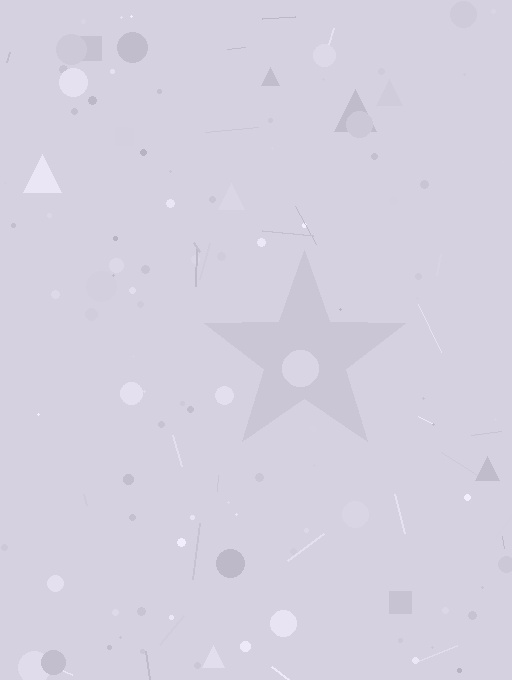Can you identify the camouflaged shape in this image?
The camouflaged shape is a star.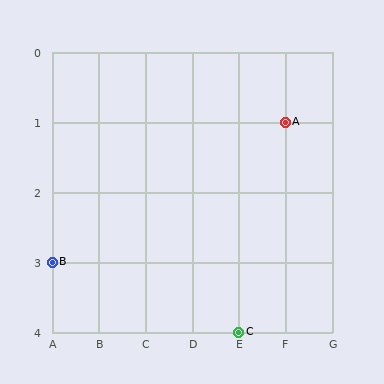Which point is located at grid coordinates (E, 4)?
Point C is at (E, 4).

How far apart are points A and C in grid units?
Points A and C are 1 column and 3 rows apart (about 3.2 grid units diagonally).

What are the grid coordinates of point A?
Point A is at grid coordinates (F, 1).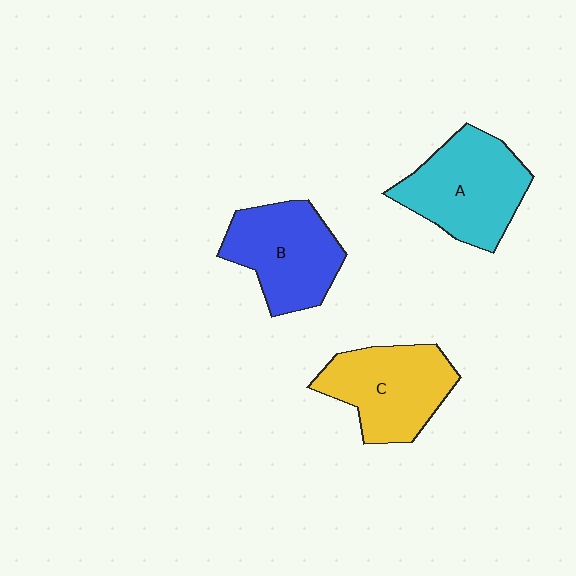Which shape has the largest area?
Shape A (cyan).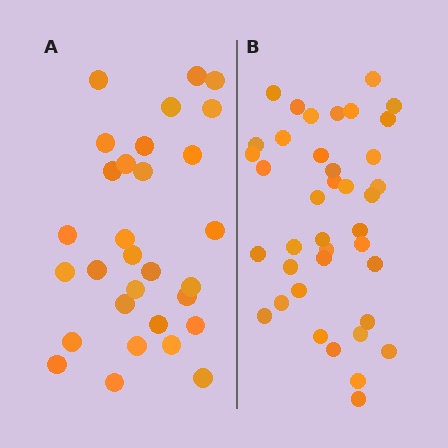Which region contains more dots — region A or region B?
Region B (the right region) has more dots.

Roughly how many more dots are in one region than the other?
Region B has roughly 8 or so more dots than region A.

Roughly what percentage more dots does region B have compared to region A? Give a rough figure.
About 30% more.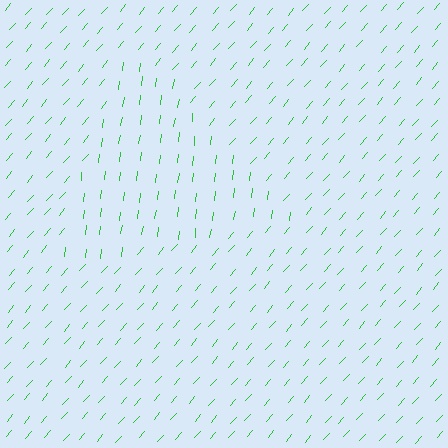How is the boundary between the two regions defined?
The boundary is defined purely by a change in line orientation (approximately 34 degrees difference). All lines are the same color and thickness.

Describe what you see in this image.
The image is filled with small green line segments. A triangle region in the image has lines oriented differently from the surrounding lines, creating a visible texture boundary.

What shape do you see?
I see a triangle.